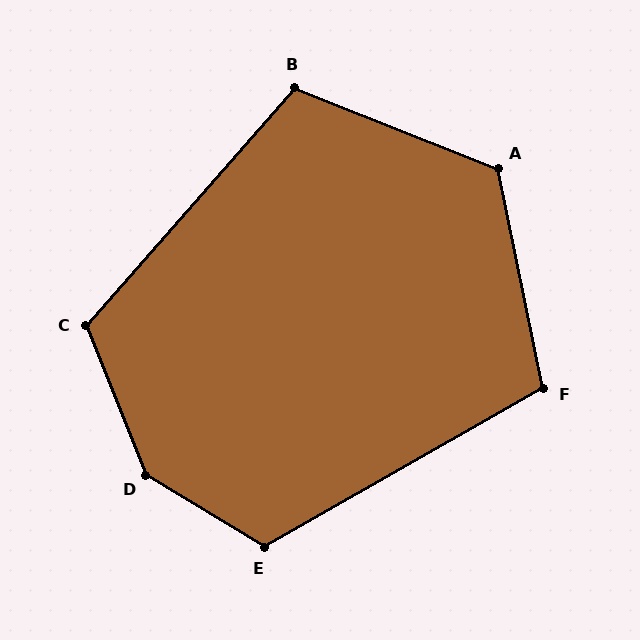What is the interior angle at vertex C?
Approximately 117 degrees (obtuse).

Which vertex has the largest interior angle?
D, at approximately 143 degrees.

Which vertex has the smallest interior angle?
F, at approximately 108 degrees.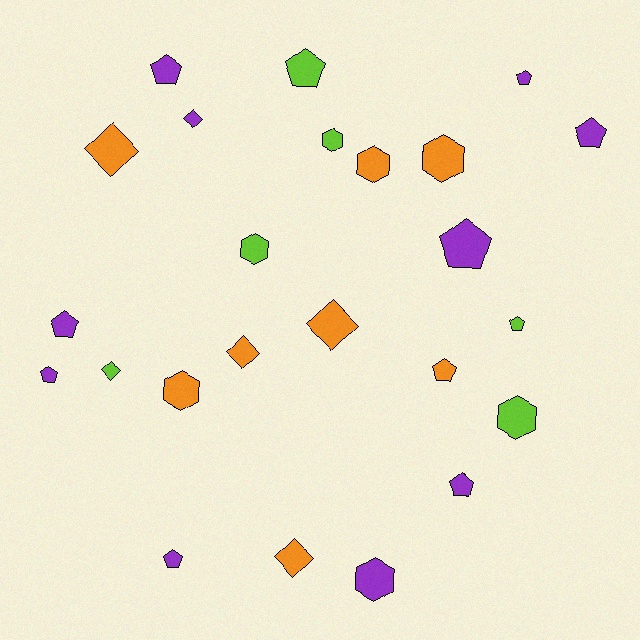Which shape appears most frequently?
Pentagon, with 11 objects.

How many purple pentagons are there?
There are 8 purple pentagons.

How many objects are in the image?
There are 24 objects.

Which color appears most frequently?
Purple, with 10 objects.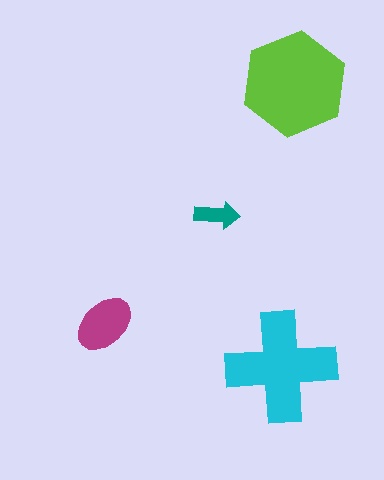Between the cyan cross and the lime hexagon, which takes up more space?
The lime hexagon.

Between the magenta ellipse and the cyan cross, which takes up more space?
The cyan cross.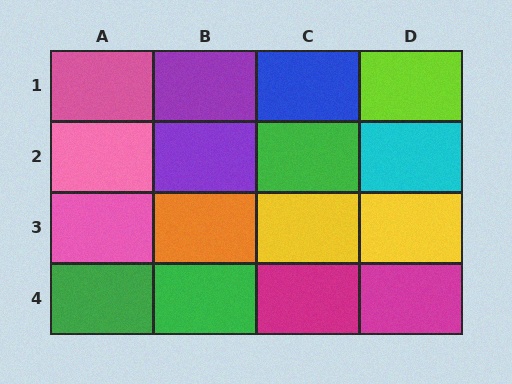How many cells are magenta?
2 cells are magenta.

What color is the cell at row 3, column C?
Yellow.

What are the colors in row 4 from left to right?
Green, green, magenta, magenta.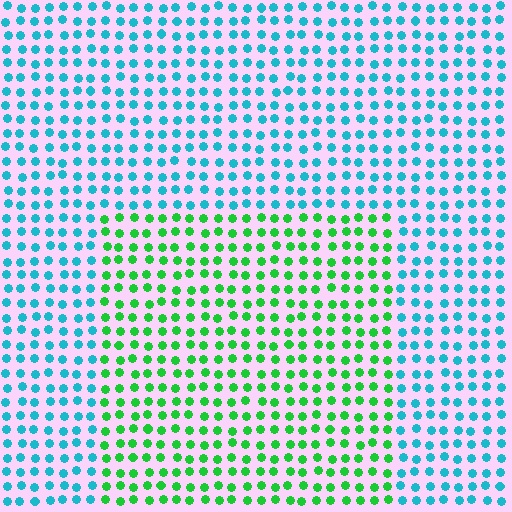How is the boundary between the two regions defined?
The boundary is defined purely by a slight shift in hue (about 57 degrees). Spacing, size, and orientation are identical on both sides.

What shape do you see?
I see a rectangle.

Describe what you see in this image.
The image is filled with small cyan elements in a uniform arrangement. A rectangle-shaped region is visible where the elements are tinted to a slightly different hue, forming a subtle color boundary.